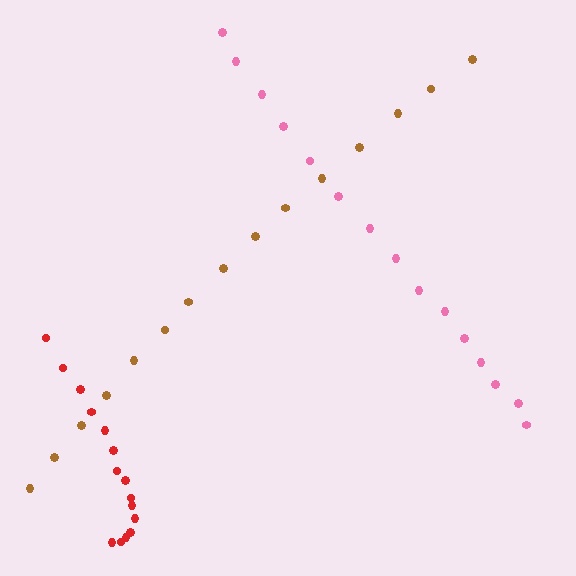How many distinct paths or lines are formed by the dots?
There are 3 distinct paths.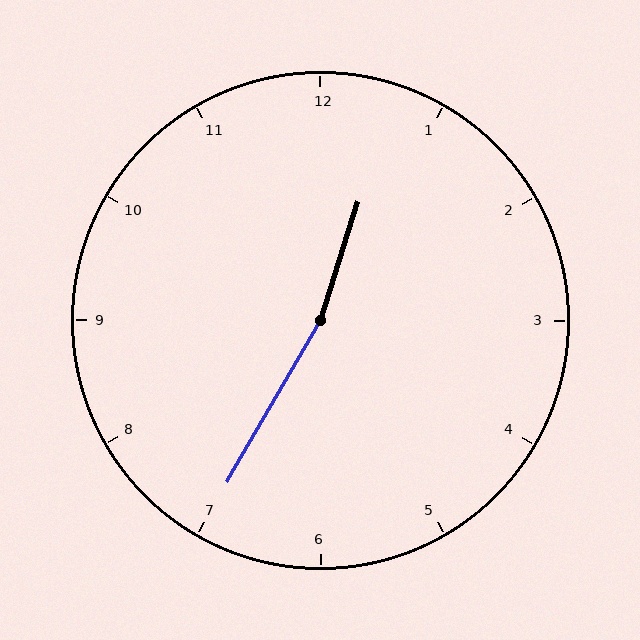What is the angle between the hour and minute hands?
Approximately 168 degrees.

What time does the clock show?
12:35.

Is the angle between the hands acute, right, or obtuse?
It is obtuse.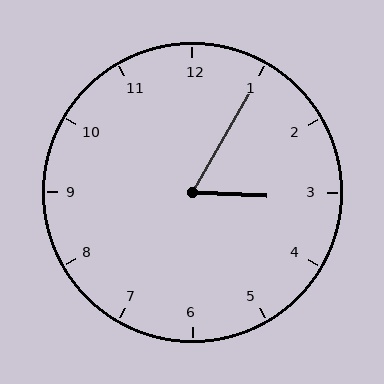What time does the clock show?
3:05.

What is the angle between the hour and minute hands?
Approximately 62 degrees.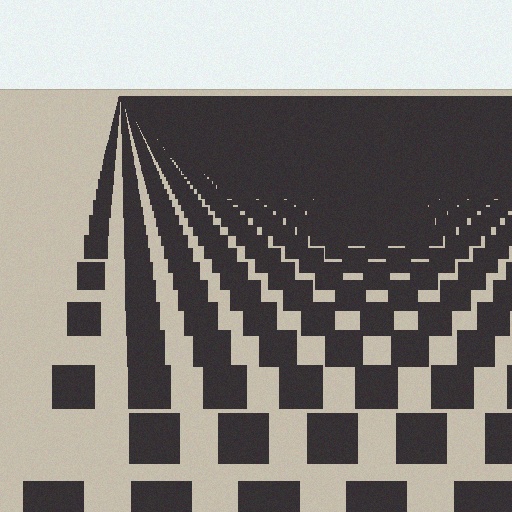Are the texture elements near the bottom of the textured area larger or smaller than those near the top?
Larger. Near the bottom, elements are closer to the viewer and appear at a bigger on-screen size.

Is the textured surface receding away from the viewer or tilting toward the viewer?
The surface is receding away from the viewer. Texture elements get smaller and denser toward the top.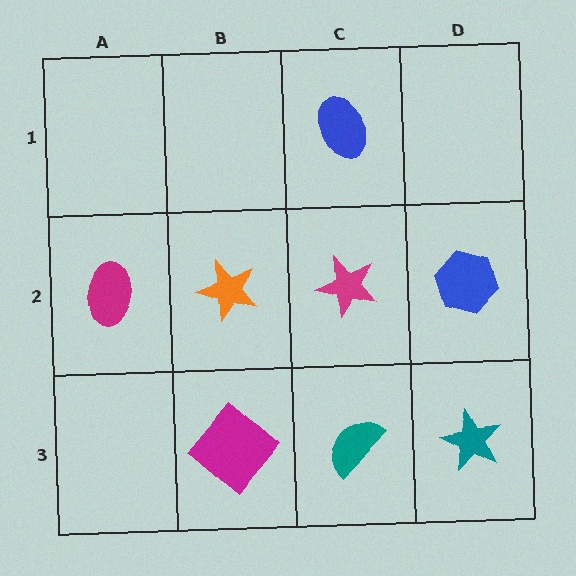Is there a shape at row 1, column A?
No, that cell is empty.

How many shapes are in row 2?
4 shapes.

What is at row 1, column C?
A blue ellipse.